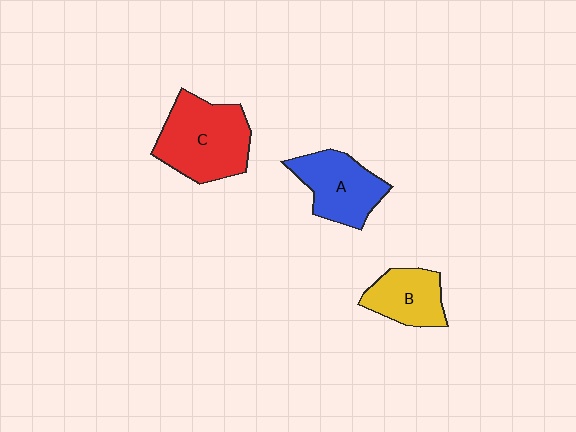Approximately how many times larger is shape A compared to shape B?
Approximately 1.3 times.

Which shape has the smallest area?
Shape B (yellow).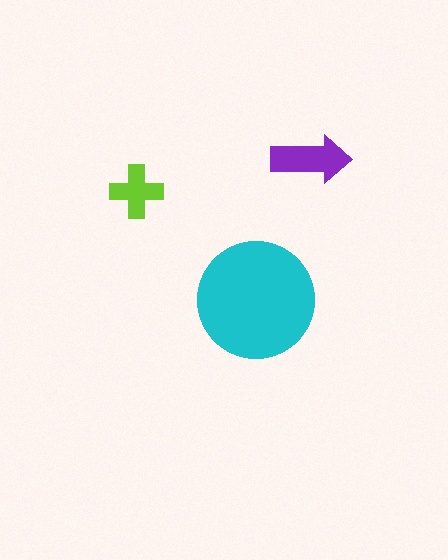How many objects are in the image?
There are 3 objects in the image.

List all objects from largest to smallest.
The cyan circle, the purple arrow, the lime cross.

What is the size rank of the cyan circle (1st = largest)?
1st.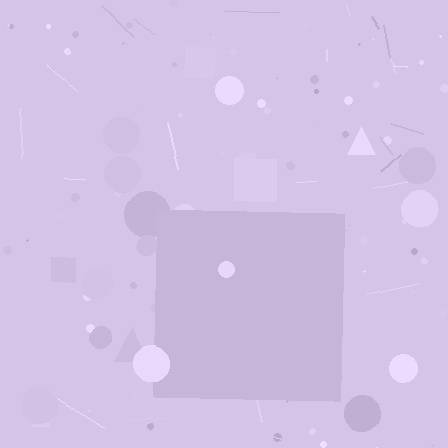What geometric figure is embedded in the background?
A square is embedded in the background.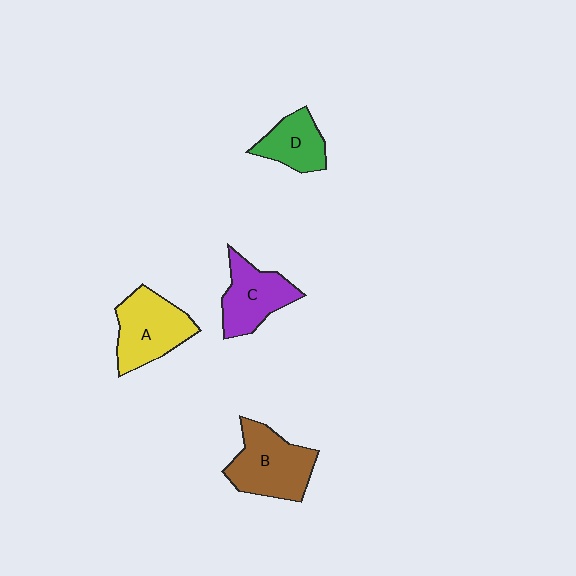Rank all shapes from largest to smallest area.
From largest to smallest: B (brown), A (yellow), C (purple), D (green).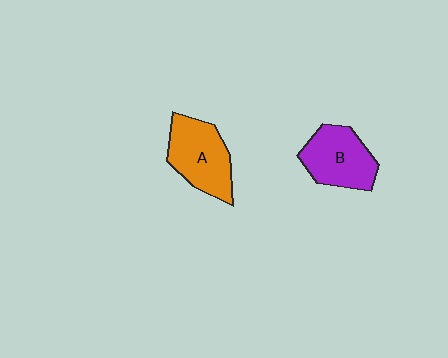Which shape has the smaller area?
Shape B (purple).